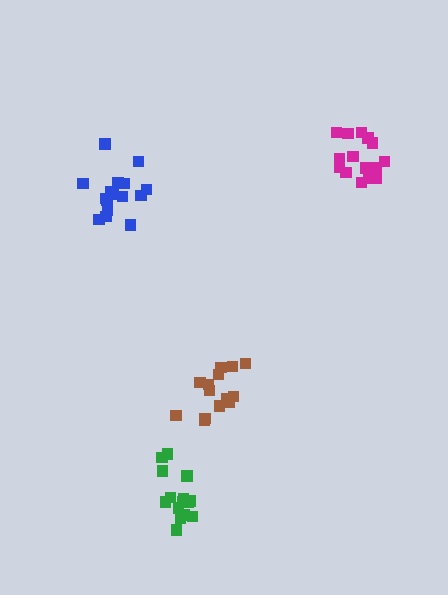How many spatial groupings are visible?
There are 4 spatial groupings.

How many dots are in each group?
Group 1: 15 dots, Group 2: 14 dots, Group 3: 16 dots, Group 4: 15 dots (60 total).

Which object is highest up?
The magenta cluster is topmost.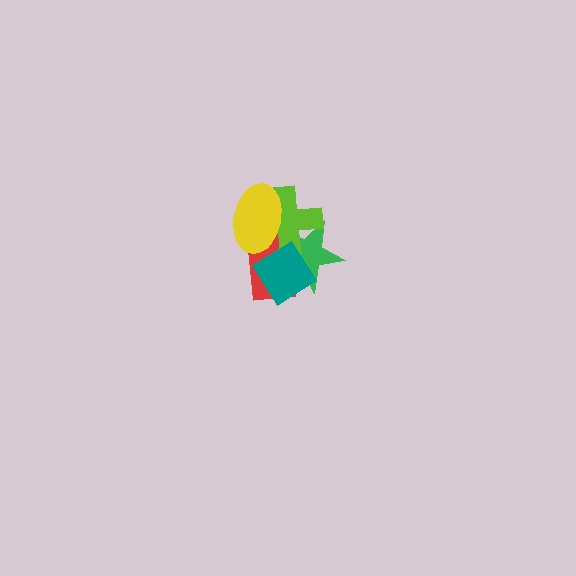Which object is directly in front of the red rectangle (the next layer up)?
The lime cross is directly in front of the red rectangle.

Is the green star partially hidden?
Yes, it is partially covered by another shape.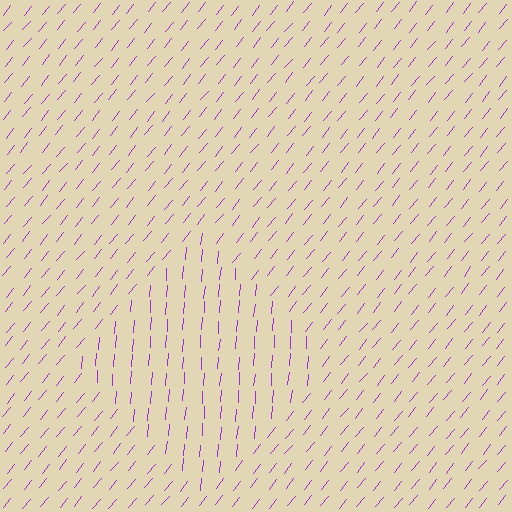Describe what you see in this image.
The image is filled with small purple line segments. A diamond region in the image has lines oriented differently from the surrounding lines, creating a visible texture boundary.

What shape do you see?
I see a diamond.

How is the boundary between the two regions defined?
The boundary is defined purely by a change in line orientation (approximately 35 degrees difference). All lines are the same color and thickness.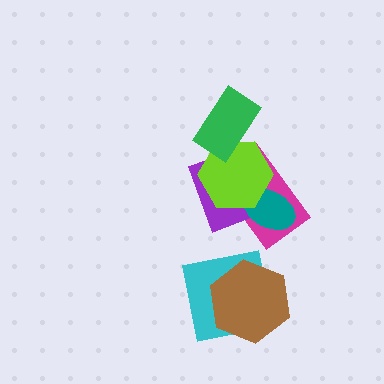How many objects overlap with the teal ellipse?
3 objects overlap with the teal ellipse.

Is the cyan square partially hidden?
Yes, it is partially covered by another shape.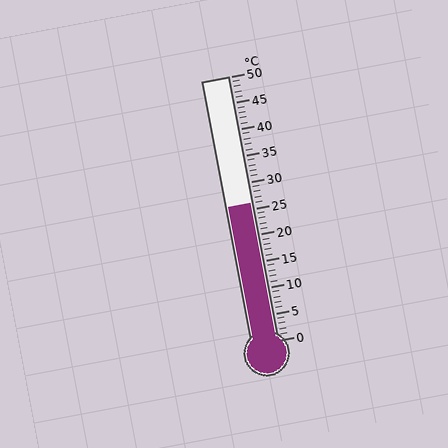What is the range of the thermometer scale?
The thermometer scale ranges from 0°C to 50°C.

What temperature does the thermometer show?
The thermometer shows approximately 26°C.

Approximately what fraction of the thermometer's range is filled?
The thermometer is filled to approximately 50% of its range.